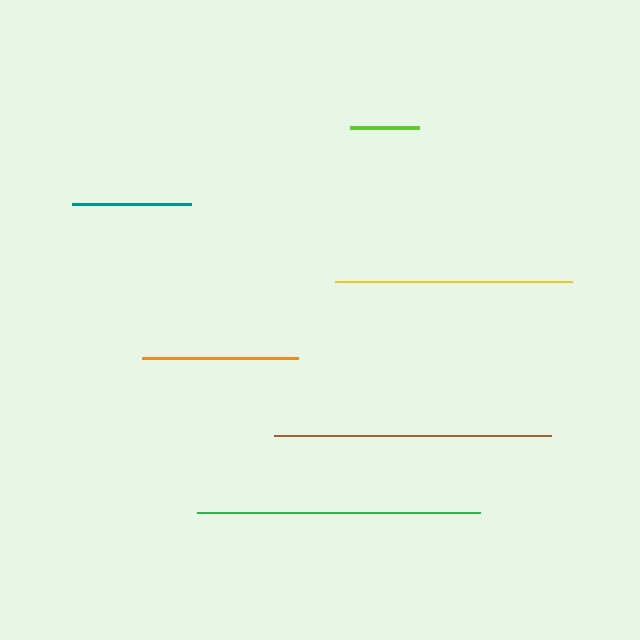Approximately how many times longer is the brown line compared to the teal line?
The brown line is approximately 2.3 times the length of the teal line.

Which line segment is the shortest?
The lime line is the shortest at approximately 69 pixels.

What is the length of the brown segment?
The brown segment is approximately 277 pixels long.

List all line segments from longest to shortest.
From longest to shortest: green, brown, yellow, orange, teal, lime.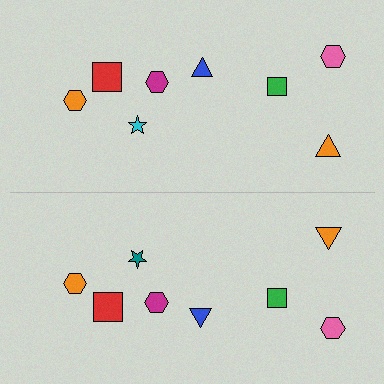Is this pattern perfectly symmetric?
No, the pattern is not perfectly symmetric. The teal star on the bottom side breaks the symmetry — its mirror counterpart is cyan.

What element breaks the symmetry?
The teal star on the bottom side breaks the symmetry — its mirror counterpart is cyan.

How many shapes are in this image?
There are 16 shapes in this image.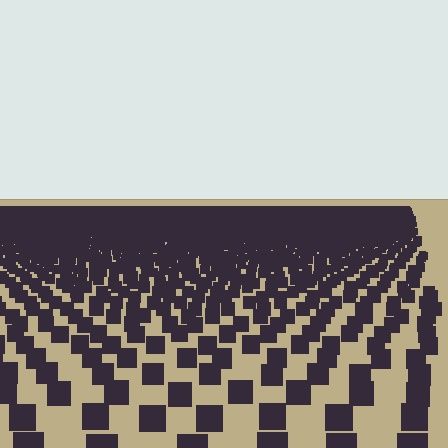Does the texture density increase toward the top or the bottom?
Density increases toward the top.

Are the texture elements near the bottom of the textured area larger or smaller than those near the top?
Larger. Near the bottom, elements are closer to the viewer and appear at a bigger on-screen size.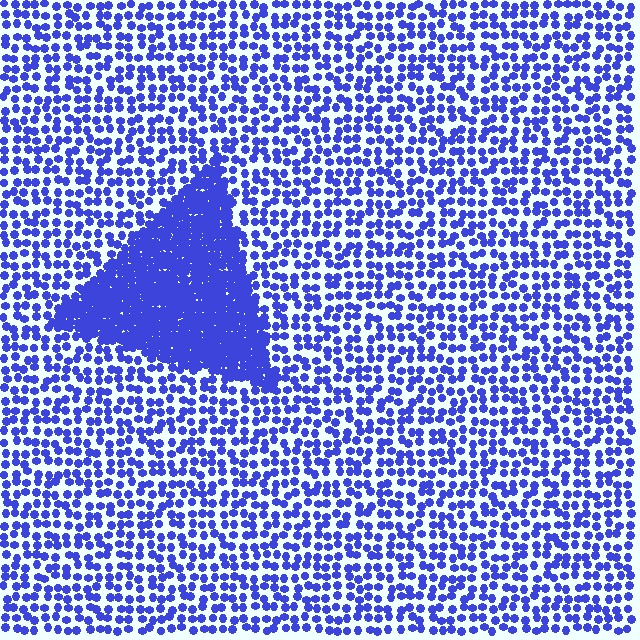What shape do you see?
I see a triangle.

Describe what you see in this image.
The image contains small blue elements arranged at two different densities. A triangle-shaped region is visible where the elements are more densely packed than the surrounding area.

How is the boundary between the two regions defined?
The boundary is defined by a change in element density (approximately 2.9x ratio). All elements are the same color, size, and shape.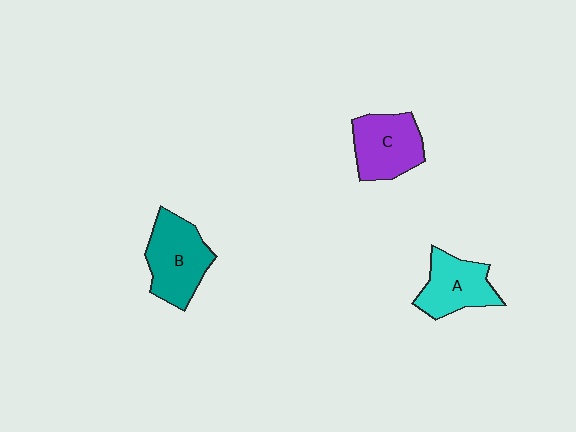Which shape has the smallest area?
Shape A (cyan).